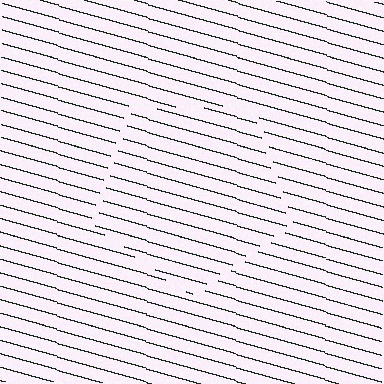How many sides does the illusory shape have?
5 sides — the line-ends trace a pentagon.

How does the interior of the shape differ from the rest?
The interior of the shape contains the same grating, shifted by half a period — the contour is defined by the phase discontinuity where line-ends from the inner and outer gratings abut.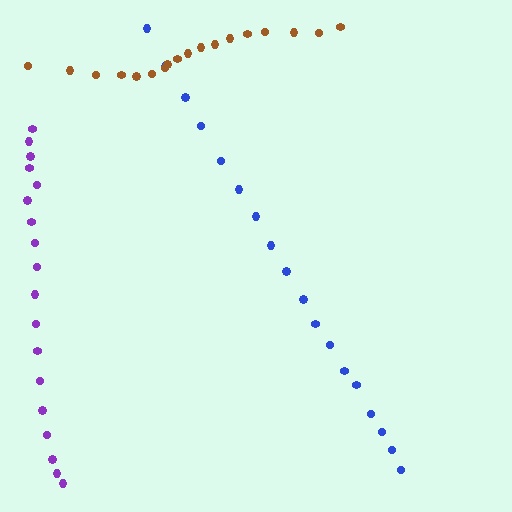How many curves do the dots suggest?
There are 3 distinct paths.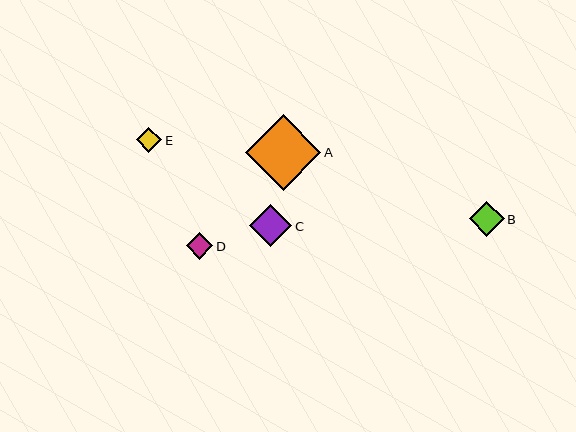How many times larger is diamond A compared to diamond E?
Diamond A is approximately 3.0 times the size of diamond E.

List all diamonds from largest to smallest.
From largest to smallest: A, C, B, D, E.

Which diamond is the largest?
Diamond A is the largest with a size of approximately 75 pixels.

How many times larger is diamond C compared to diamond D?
Diamond C is approximately 1.6 times the size of diamond D.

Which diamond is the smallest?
Diamond E is the smallest with a size of approximately 25 pixels.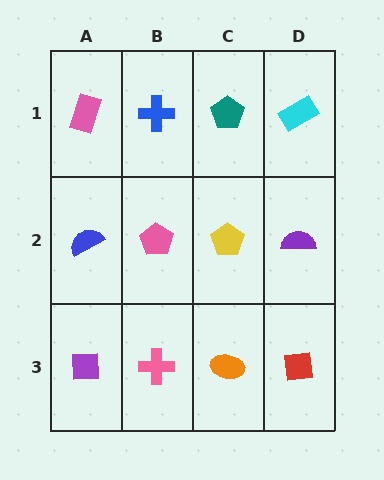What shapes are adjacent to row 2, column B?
A blue cross (row 1, column B), a pink cross (row 3, column B), a blue semicircle (row 2, column A), a yellow pentagon (row 2, column C).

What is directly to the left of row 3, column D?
An orange ellipse.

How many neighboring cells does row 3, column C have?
3.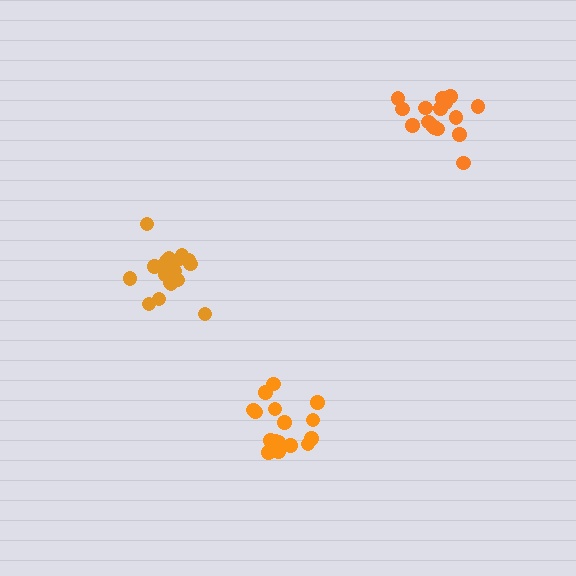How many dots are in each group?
Group 1: 21 dots, Group 2: 16 dots, Group 3: 18 dots (55 total).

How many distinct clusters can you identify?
There are 3 distinct clusters.